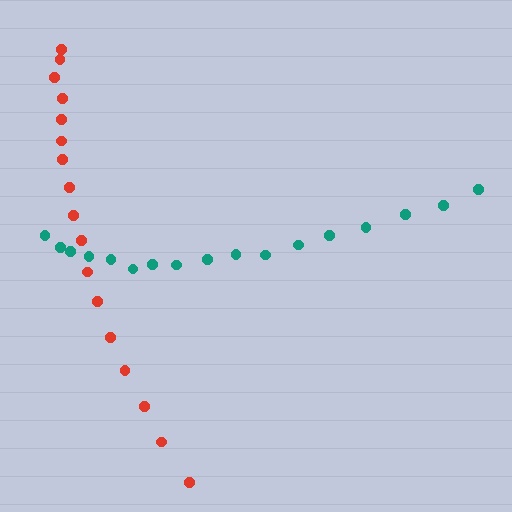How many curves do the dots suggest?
There are 2 distinct paths.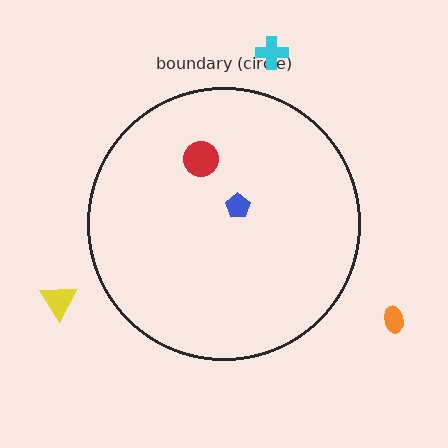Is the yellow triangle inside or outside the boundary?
Outside.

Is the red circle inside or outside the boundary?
Inside.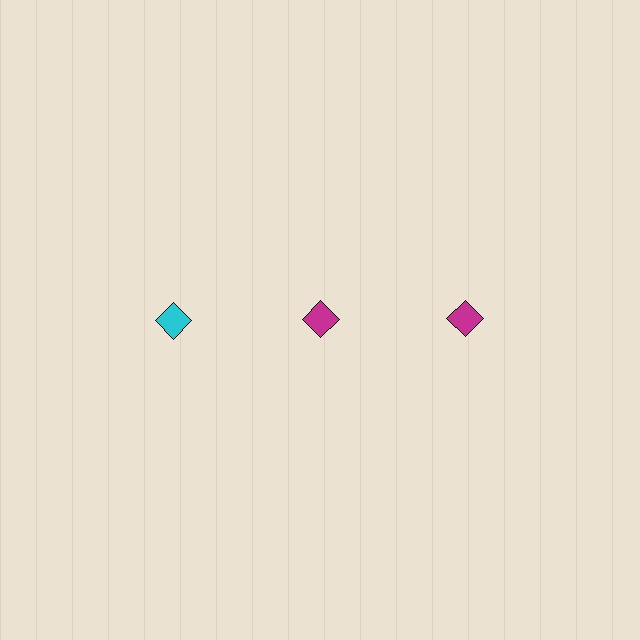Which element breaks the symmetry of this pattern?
The cyan diamond in the top row, leftmost column breaks the symmetry. All other shapes are magenta diamonds.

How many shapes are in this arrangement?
There are 3 shapes arranged in a grid pattern.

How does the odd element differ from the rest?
It has a different color: cyan instead of magenta.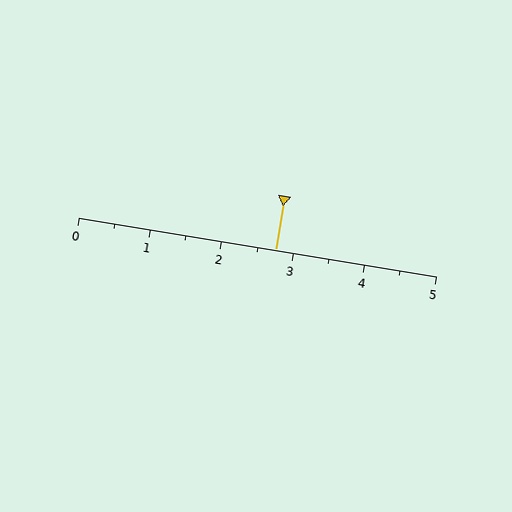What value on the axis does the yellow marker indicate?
The marker indicates approximately 2.8.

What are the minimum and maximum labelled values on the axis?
The axis runs from 0 to 5.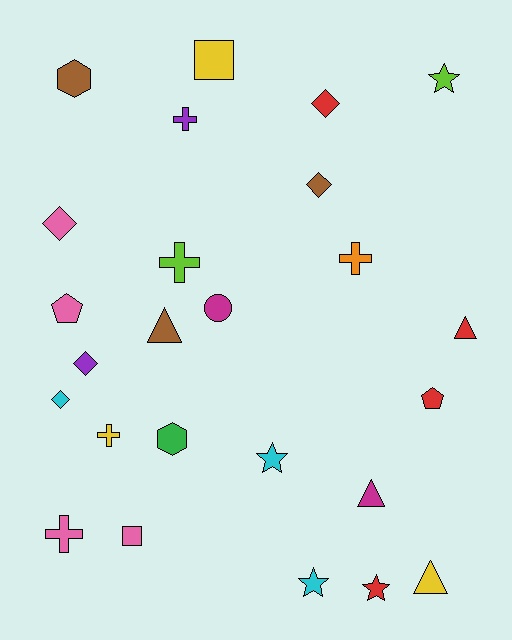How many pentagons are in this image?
There are 2 pentagons.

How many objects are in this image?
There are 25 objects.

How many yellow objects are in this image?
There are 3 yellow objects.